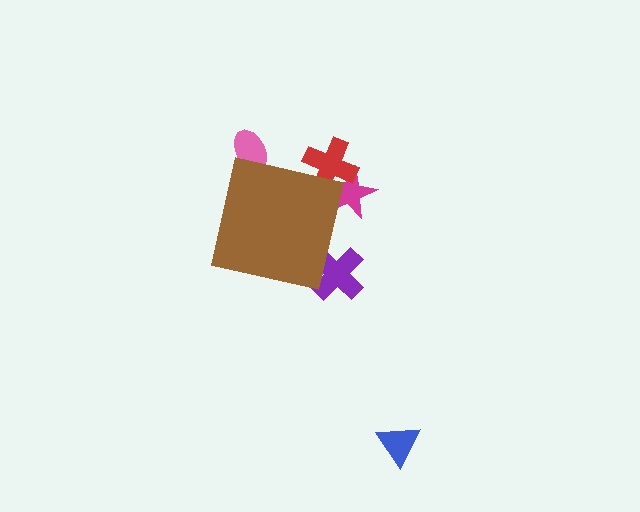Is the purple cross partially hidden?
Yes, the purple cross is partially hidden behind the brown square.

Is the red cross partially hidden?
Yes, the red cross is partially hidden behind the brown square.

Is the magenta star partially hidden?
Yes, the magenta star is partially hidden behind the brown square.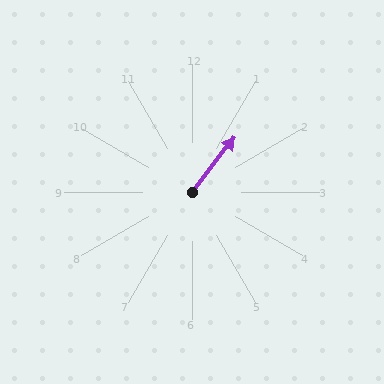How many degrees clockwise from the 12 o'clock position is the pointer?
Approximately 38 degrees.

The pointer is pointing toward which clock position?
Roughly 1 o'clock.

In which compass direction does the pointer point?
Northeast.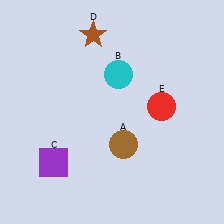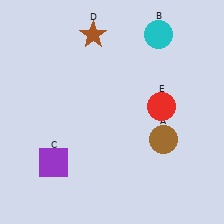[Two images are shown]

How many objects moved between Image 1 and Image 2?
2 objects moved between the two images.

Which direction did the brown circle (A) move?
The brown circle (A) moved right.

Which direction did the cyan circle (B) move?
The cyan circle (B) moved right.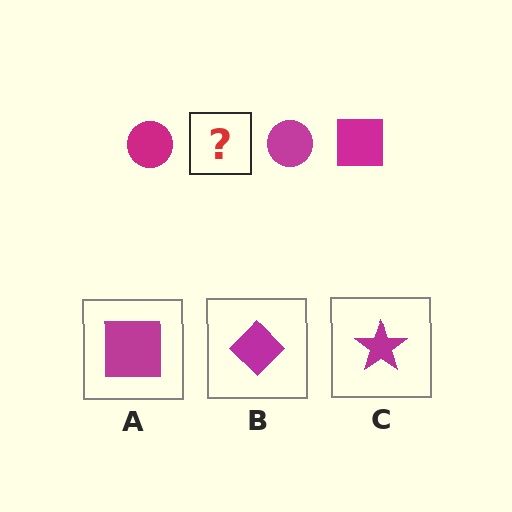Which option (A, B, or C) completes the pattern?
A.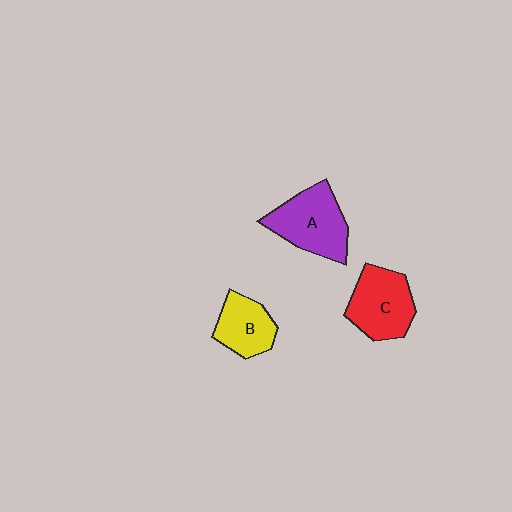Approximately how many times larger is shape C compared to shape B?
Approximately 1.4 times.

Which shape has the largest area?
Shape A (purple).